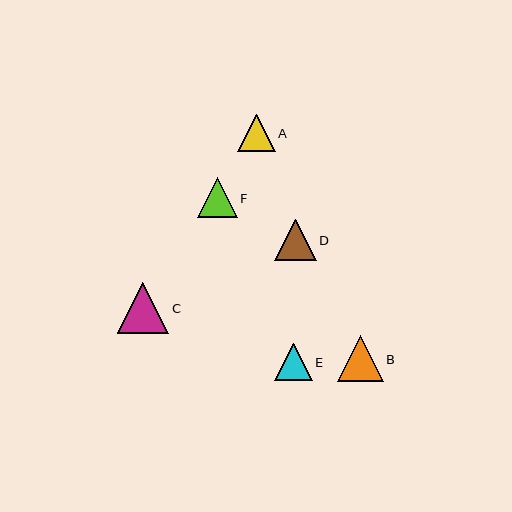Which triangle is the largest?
Triangle C is the largest with a size of approximately 51 pixels.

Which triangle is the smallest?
Triangle A is the smallest with a size of approximately 37 pixels.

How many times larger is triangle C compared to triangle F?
Triangle C is approximately 1.3 times the size of triangle F.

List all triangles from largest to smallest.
From largest to smallest: C, B, D, F, E, A.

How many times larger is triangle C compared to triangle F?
Triangle C is approximately 1.3 times the size of triangle F.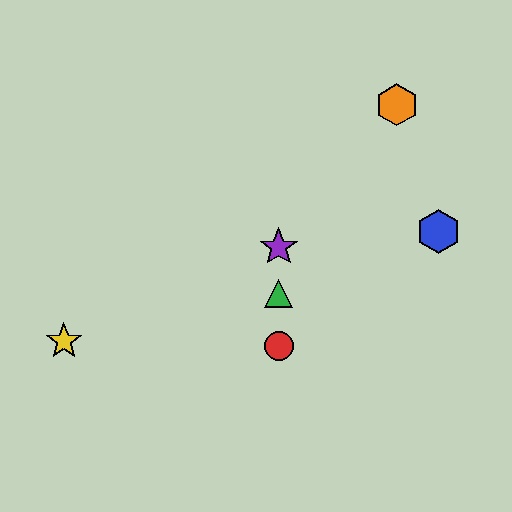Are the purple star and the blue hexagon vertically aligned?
No, the purple star is at x≈279 and the blue hexagon is at x≈438.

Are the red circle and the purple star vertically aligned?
Yes, both are at x≈279.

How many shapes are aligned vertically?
3 shapes (the red circle, the green triangle, the purple star) are aligned vertically.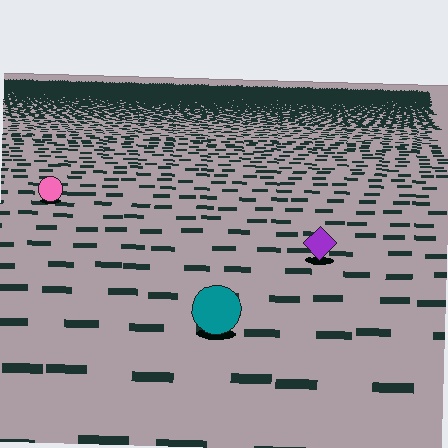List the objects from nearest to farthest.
From nearest to farthest: the teal circle, the purple diamond, the pink circle.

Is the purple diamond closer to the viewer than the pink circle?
Yes. The purple diamond is closer — you can tell from the texture gradient: the ground texture is coarser near it.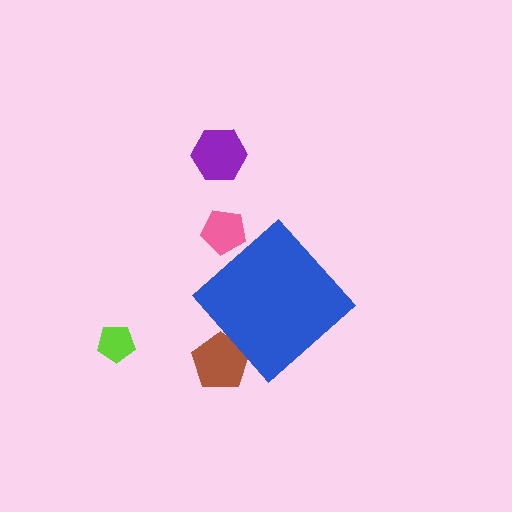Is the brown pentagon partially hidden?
Yes, the brown pentagon is partially hidden behind the blue diamond.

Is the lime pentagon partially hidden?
No, the lime pentagon is fully visible.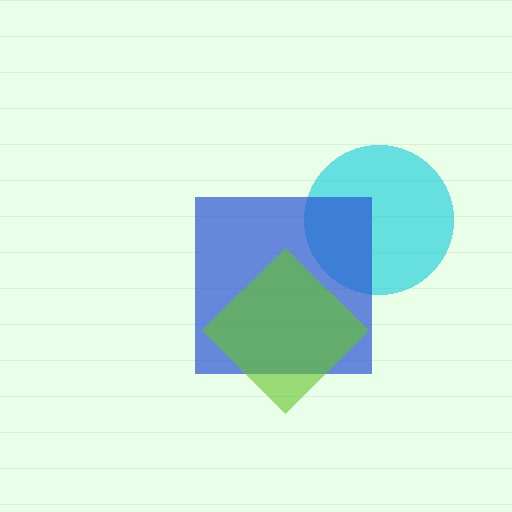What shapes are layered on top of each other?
The layered shapes are: a cyan circle, a blue square, a lime diamond.